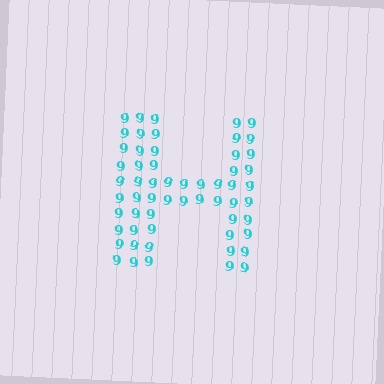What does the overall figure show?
The overall figure shows the letter H.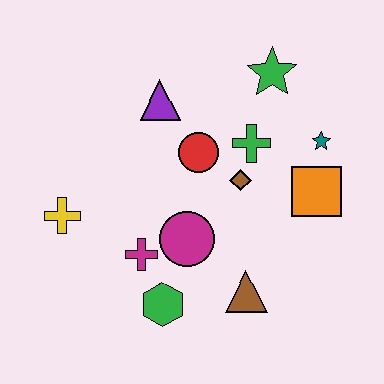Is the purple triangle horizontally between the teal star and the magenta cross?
Yes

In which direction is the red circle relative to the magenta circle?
The red circle is above the magenta circle.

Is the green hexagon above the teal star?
No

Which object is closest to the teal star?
The orange square is closest to the teal star.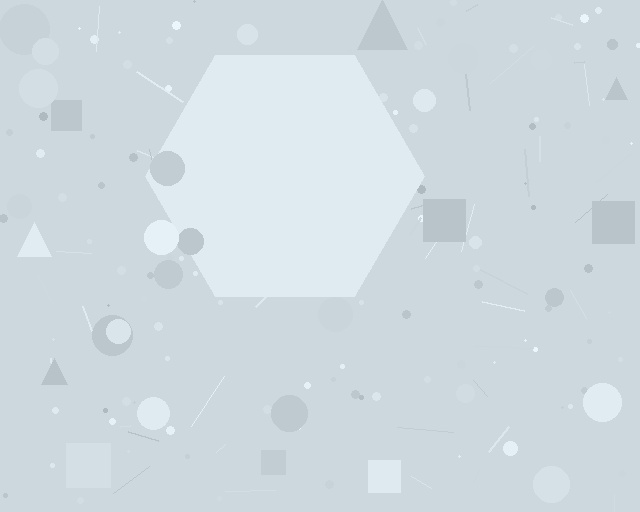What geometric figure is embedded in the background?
A hexagon is embedded in the background.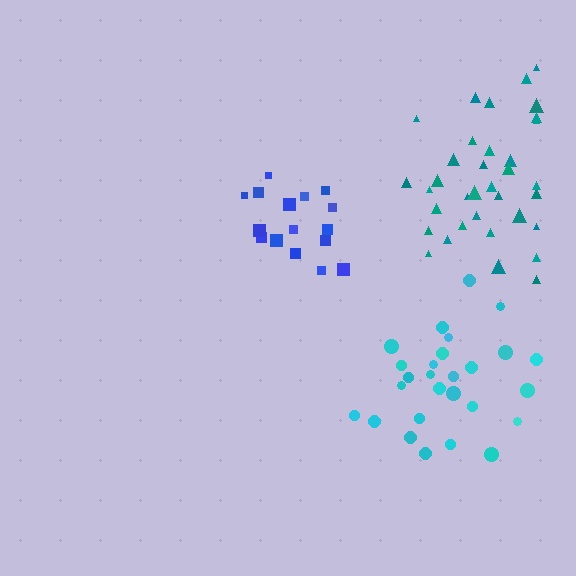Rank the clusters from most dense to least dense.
blue, teal, cyan.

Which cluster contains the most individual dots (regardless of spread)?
Teal (35).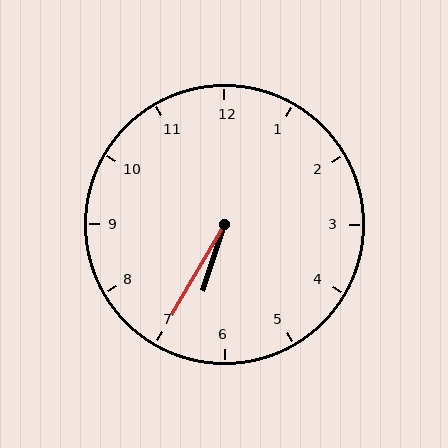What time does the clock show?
6:35.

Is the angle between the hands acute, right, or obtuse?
It is acute.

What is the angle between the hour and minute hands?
Approximately 12 degrees.